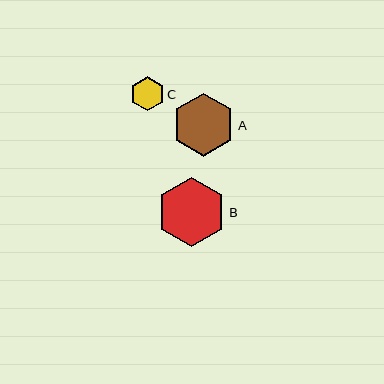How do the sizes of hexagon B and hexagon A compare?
Hexagon B and hexagon A are approximately the same size.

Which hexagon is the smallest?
Hexagon C is the smallest with a size of approximately 34 pixels.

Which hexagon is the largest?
Hexagon B is the largest with a size of approximately 69 pixels.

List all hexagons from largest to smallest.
From largest to smallest: B, A, C.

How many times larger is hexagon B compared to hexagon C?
Hexagon B is approximately 2.0 times the size of hexagon C.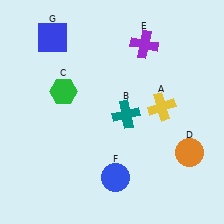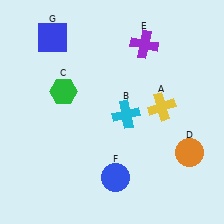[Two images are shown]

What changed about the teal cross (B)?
In Image 1, B is teal. In Image 2, it changed to cyan.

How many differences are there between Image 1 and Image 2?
There is 1 difference between the two images.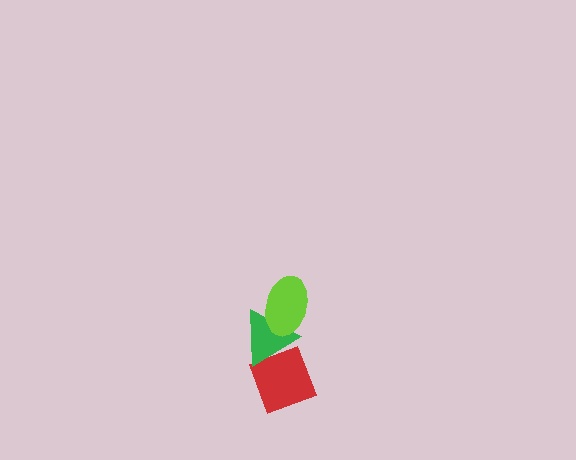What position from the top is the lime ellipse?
The lime ellipse is 1st from the top.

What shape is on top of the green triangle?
The lime ellipse is on top of the green triangle.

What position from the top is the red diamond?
The red diamond is 3rd from the top.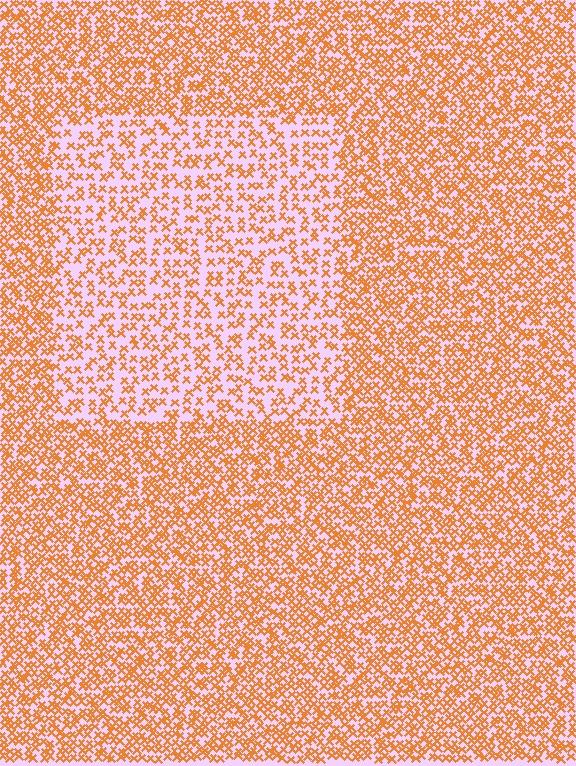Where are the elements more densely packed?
The elements are more densely packed outside the rectangle boundary.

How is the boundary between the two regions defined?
The boundary is defined by a change in element density (approximately 1.9x ratio). All elements are the same color, size, and shape.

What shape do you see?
I see a rectangle.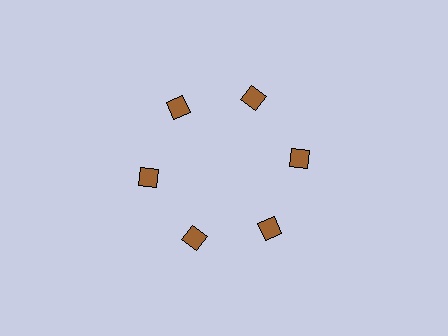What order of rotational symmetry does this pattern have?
This pattern has 6-fold rotational symmetry.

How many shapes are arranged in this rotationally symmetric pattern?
There are 6 shapes, arranged in 6 groups of 1.